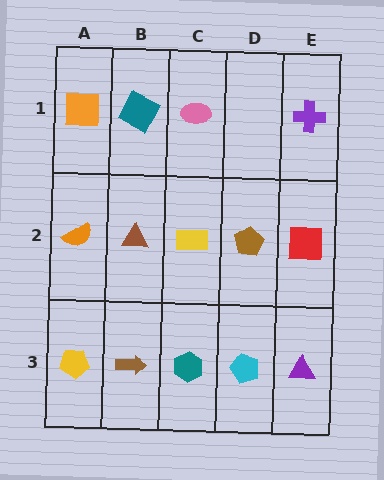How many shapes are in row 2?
5 shapes.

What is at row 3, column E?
A purple triangle.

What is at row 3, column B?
A brown arrow.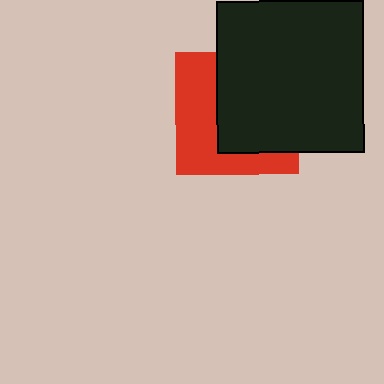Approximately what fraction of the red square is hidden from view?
Roughly 54% of the red square is hidden behind the black rectangle.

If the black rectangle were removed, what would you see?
You would see the complete red square.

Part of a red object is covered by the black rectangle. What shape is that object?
It is a square.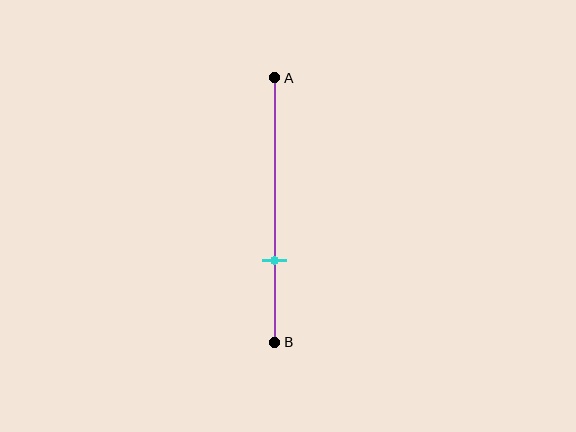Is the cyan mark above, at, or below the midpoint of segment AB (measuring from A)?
The cyan mark is below the midpoint of segment AB.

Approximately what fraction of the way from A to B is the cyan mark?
The cyan mark is approximately 70% of the way from A to B.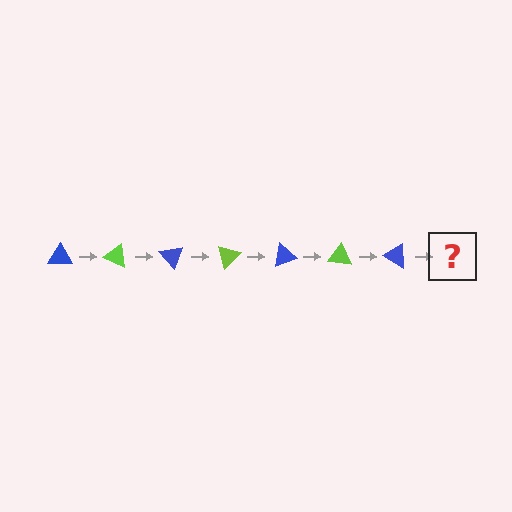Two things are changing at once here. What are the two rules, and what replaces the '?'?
The two rules are that it rotates 25 degrees each step and the color cycles through blue and lime. The '?' should be a lime triangle, rotated 175 degrees from the start.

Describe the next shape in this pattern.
It should be a lime triangle, rotated 175 degrees from the start.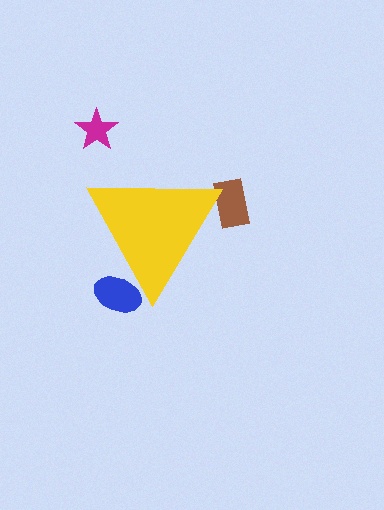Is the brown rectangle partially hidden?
Yes, the brown rectangle is partially hidden behind the yellow triangle.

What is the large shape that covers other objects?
A yellow triangle.